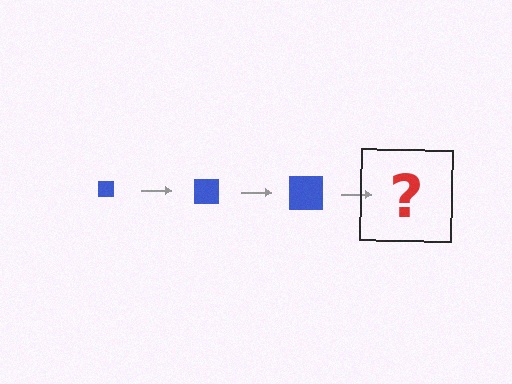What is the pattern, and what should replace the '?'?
The pattern is that the square gets progressively larger each step. The '?' should be a blue square, larger than the previous one.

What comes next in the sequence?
The next element should be a blue square, larger than the previous one.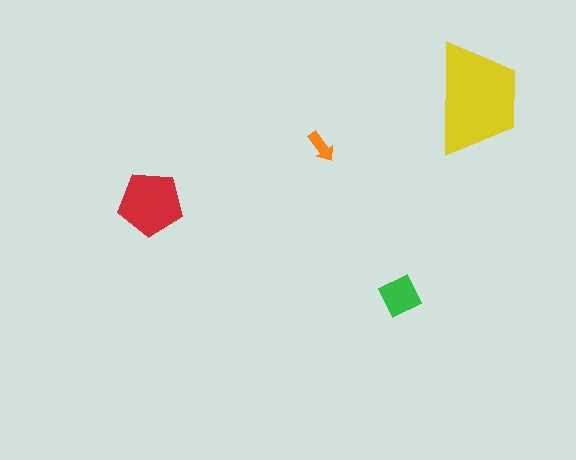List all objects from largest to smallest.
The yellow trapezoid, the red pentagon, the green diamond, the orange arrow.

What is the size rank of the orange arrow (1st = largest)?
4th.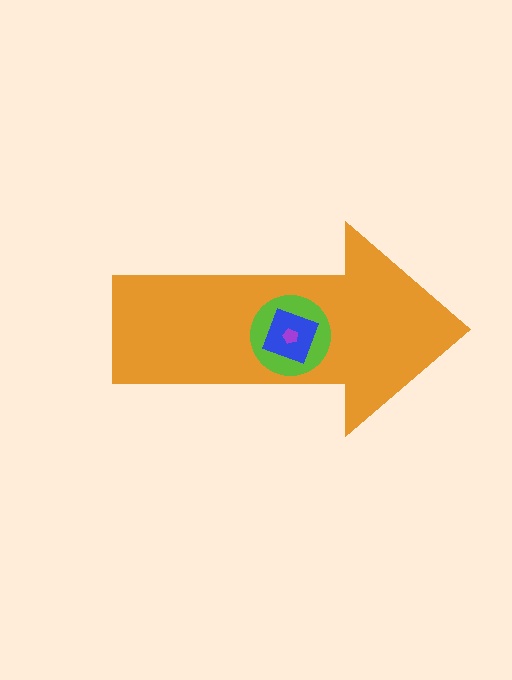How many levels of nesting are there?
4.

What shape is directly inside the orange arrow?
The lime circle.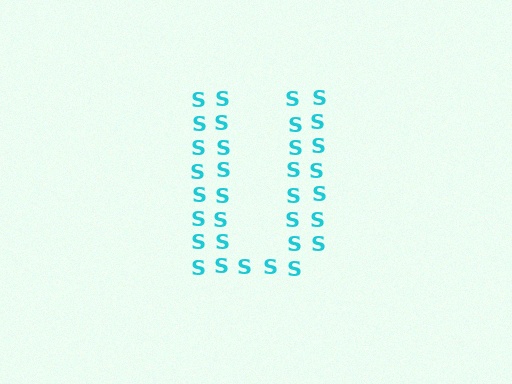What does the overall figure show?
The overall figure shows the letter U.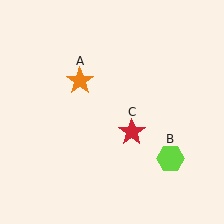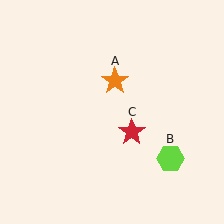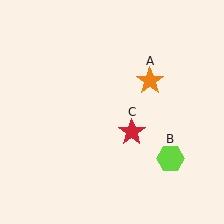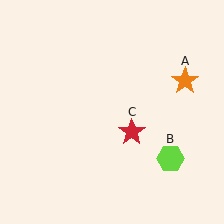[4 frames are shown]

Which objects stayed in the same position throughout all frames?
Lime hexagon (object B) and red star (object C) remained stationary.